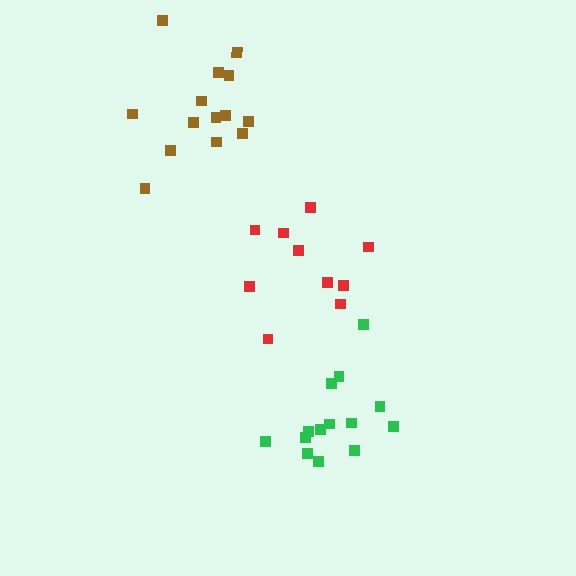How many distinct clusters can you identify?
There are 3 distinct clusters.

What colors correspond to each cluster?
The clusters are colored: green, red, brown.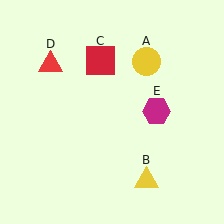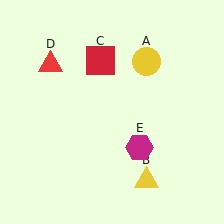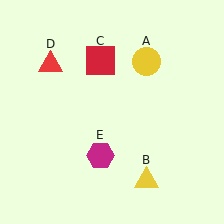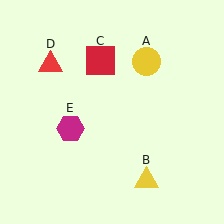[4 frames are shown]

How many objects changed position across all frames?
1 object changed position: magenta hexagon (object E).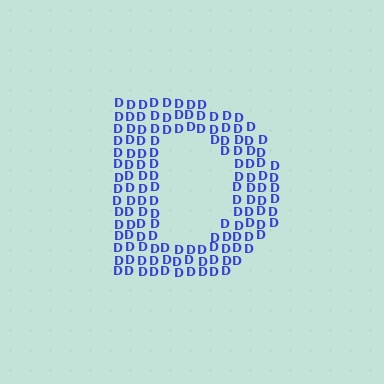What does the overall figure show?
The overall figure shows the letter D.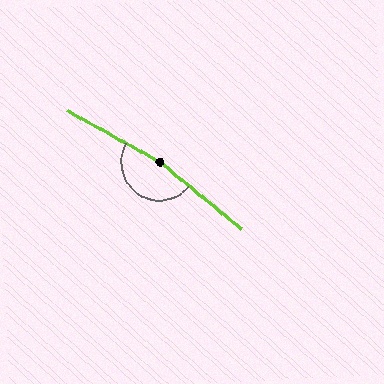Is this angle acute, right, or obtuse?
It is obtuse.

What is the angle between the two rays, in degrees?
Approximately 170 degrees.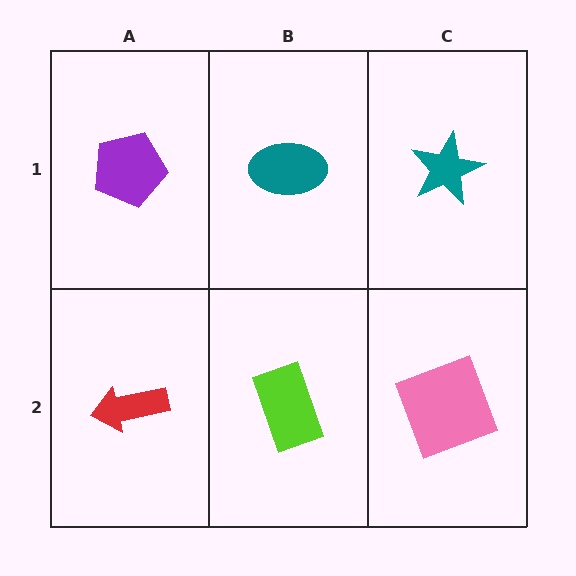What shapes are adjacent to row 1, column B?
A lime rectangle (row 2, column B), a purple pentagon (row 1, column A), a teal star (row 1, column C).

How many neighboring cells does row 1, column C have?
2.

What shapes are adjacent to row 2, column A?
A purple pentagon (row 1, column A), a lime rectangle (row 2, column B).